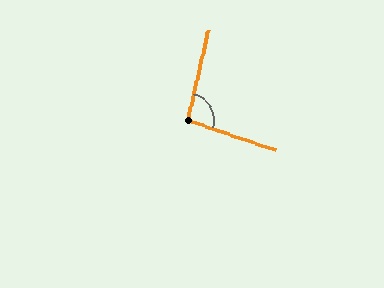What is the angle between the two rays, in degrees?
Approximately 95 degrees.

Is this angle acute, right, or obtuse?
It is obtuse.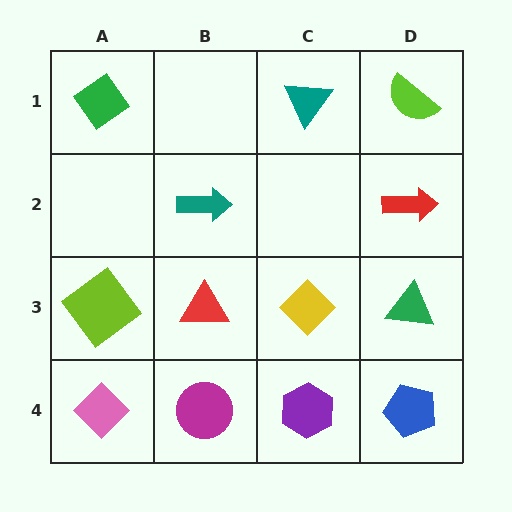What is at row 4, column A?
A pink diamond.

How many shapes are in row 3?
4 shapes.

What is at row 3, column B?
A red triangle.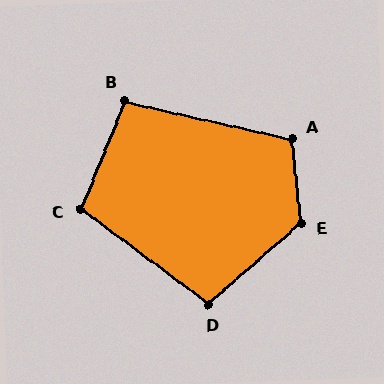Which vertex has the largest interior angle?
E, at approximately 125 degrees.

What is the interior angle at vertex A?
Approximately 109 degrees (obtuse).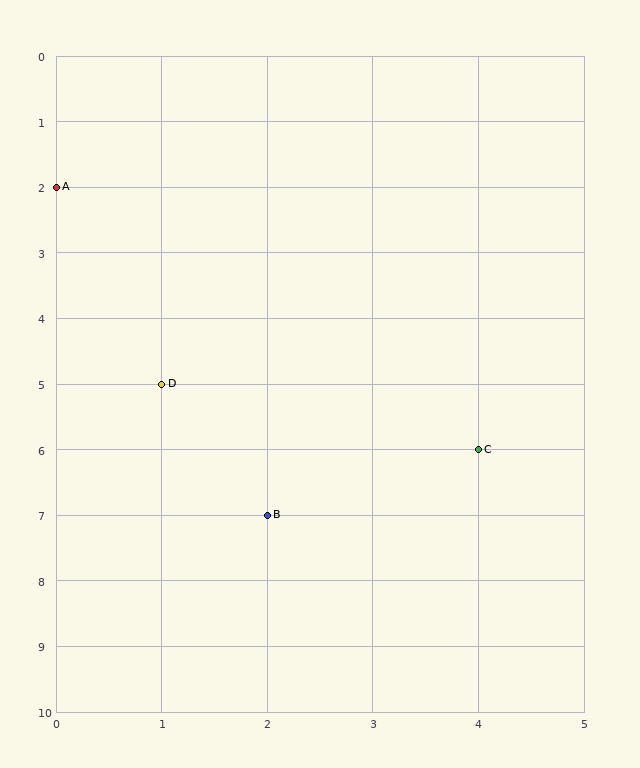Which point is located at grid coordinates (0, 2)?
Point A is at (0, 2).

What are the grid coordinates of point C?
Point C is at grid coordinates (4, 6).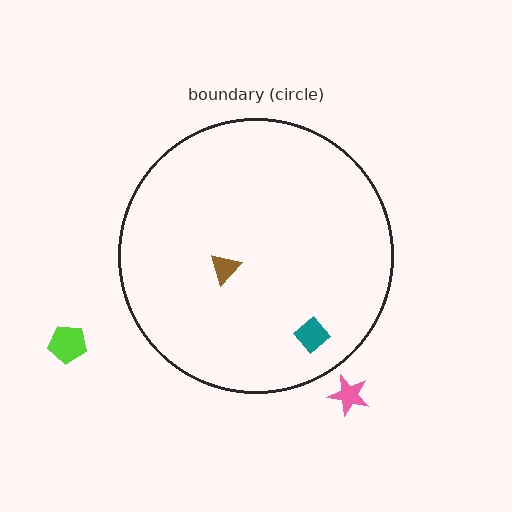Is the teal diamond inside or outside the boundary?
Inside.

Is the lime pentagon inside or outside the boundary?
Outside.